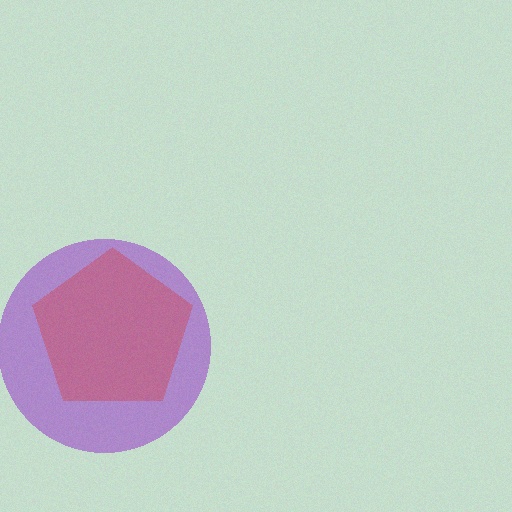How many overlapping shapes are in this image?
There are 2 overlapping shapes in the image.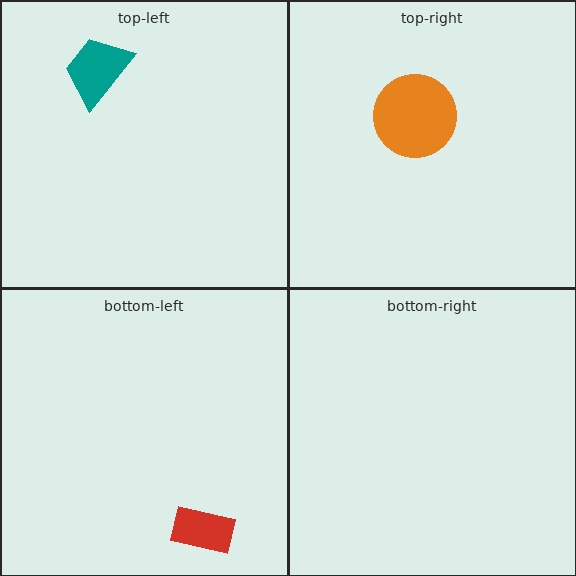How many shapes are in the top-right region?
1.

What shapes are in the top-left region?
The teal trapezoid.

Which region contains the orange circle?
The top-right region.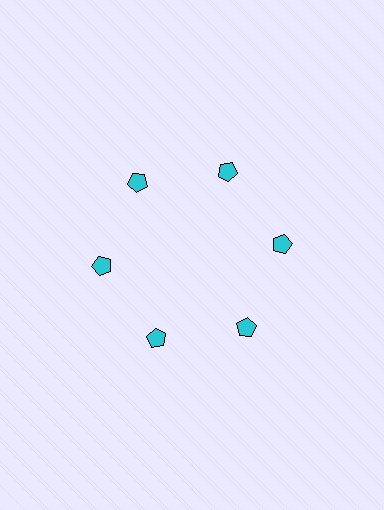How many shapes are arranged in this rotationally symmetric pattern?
There are 6 shapes, arranged in 6 groups of 1.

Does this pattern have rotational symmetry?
Yes, this pattern has 6-fold rotational symmetry. It looks the same after rotating 60 degrees around the center.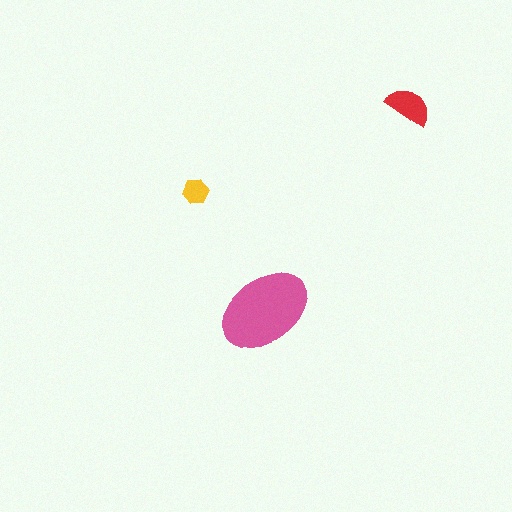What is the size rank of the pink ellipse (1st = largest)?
1st.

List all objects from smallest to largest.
The yellow hexagon, the red semicircle, the pink ellipse.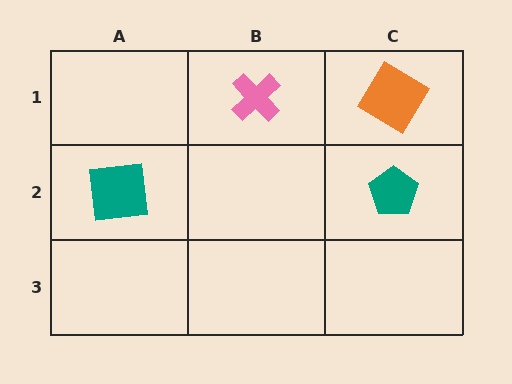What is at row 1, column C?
An orange diamond.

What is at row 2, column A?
A teal square.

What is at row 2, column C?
A teal pentagon.